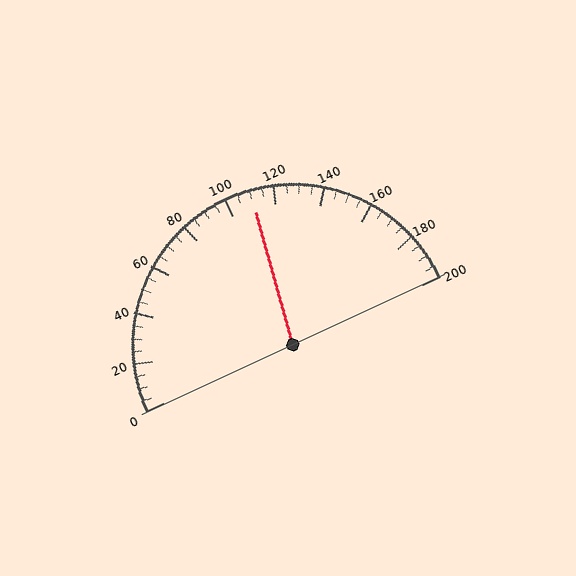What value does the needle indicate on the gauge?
The needle indicates approximately 110.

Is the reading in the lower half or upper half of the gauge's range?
The reading is in the upper half of the range (0 to 200).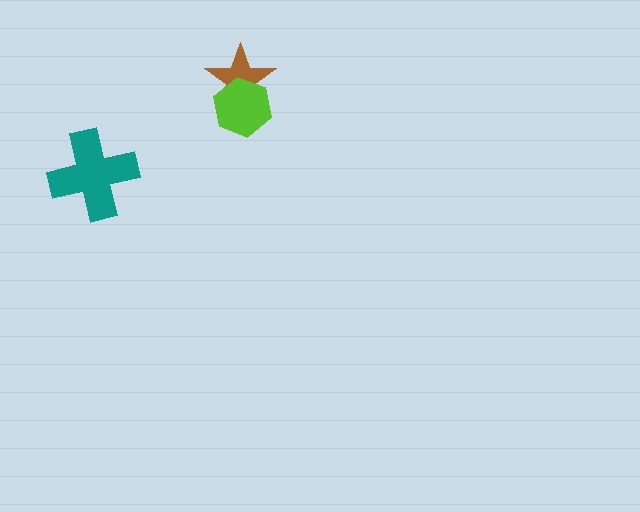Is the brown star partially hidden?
Yes, it is partially covered by another shape.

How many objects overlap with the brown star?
1 object overlaps with the brown star.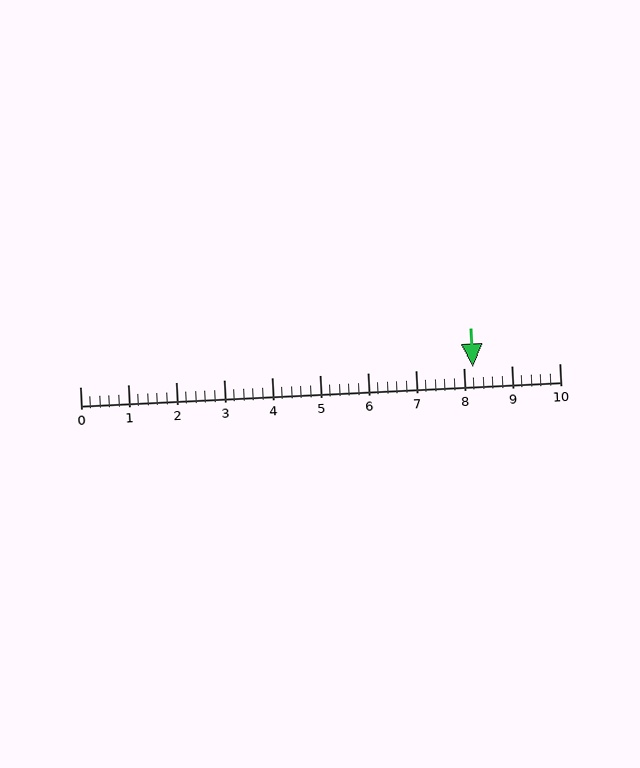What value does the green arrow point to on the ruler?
The green arrow points to approximately 8.2.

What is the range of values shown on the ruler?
The ruler shows values from 0 to 10.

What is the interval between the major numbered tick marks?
The major tick marks are spaced 1 units apart.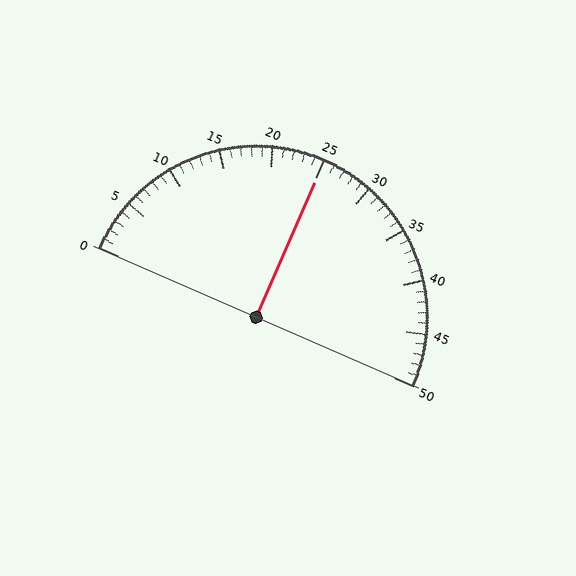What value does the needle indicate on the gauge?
The needle indicates approximately 25.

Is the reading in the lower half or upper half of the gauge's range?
The reading is in the upper half of the range (0 to 50).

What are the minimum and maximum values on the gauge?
The gauge ranges from 0 to 50.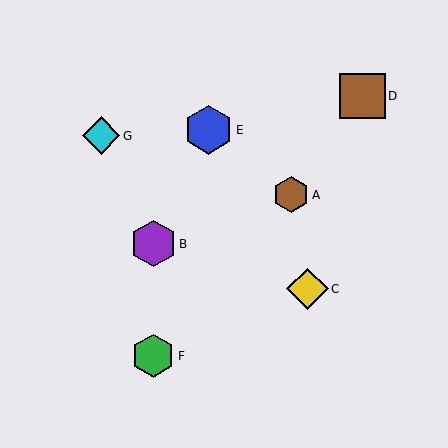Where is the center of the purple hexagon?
The center of the purple hexagon is at (153, 244).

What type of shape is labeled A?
Shape A is a brown hexagon.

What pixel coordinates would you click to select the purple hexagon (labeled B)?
Click at (153, 244) to select the purple hexagon B.